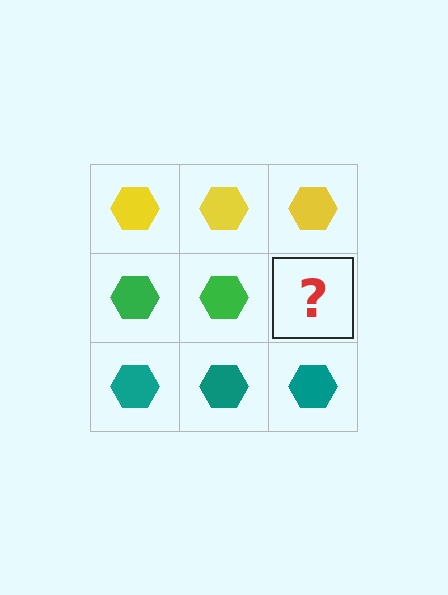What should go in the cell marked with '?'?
The missing cell should contain a green hexagon.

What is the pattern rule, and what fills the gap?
The rule is that each row has a consistent color. The gap should be filled with a green hexagon.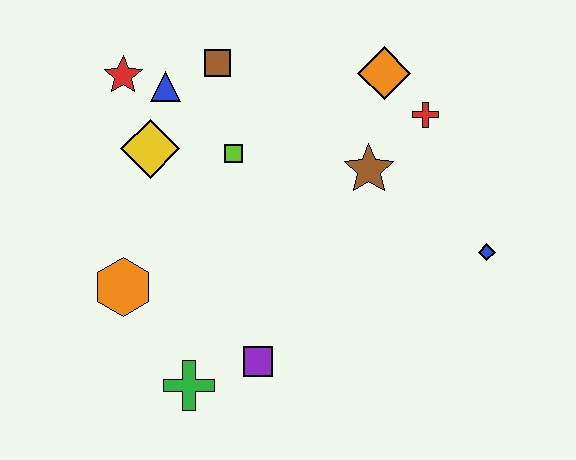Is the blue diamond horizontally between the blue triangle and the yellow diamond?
No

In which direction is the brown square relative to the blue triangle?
The brown square is to the right of the blue triangle.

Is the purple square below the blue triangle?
Yes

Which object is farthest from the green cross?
The orange diamond is farthest from the green cross.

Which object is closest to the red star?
The blue triangle is closest to the red star.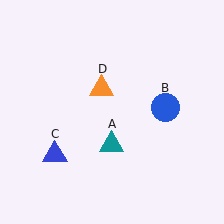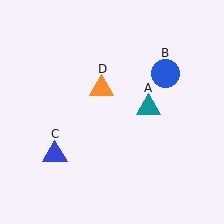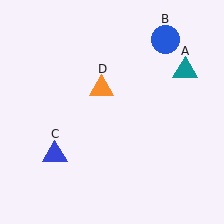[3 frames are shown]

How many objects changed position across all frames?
2 objects changed position: teal triangle (object A), blue circle (object B).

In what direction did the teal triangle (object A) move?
The teal triangle (object A) moved up and to the right.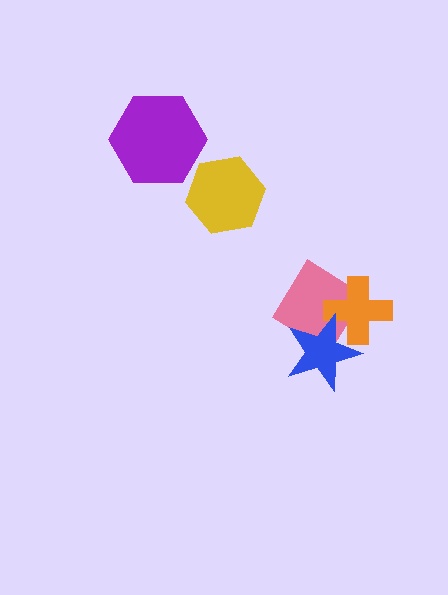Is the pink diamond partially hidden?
Yes, it is partially covered by another shape.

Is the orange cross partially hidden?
Yes, it is partially covered by another shape.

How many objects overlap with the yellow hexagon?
0 objects overlap with the yellow hexagon.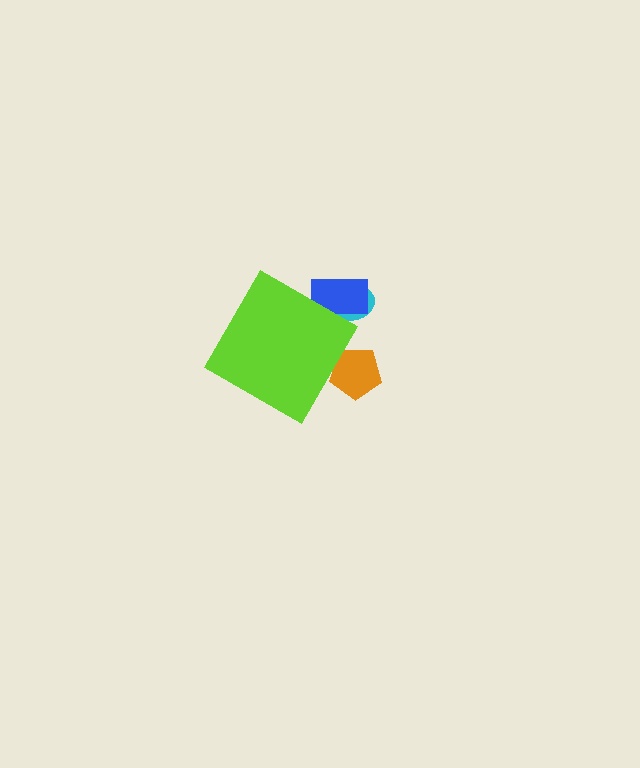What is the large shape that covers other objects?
A lime diamond.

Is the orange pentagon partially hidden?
Yes, the orange pentagon is partially hidden behind the lime diamond.